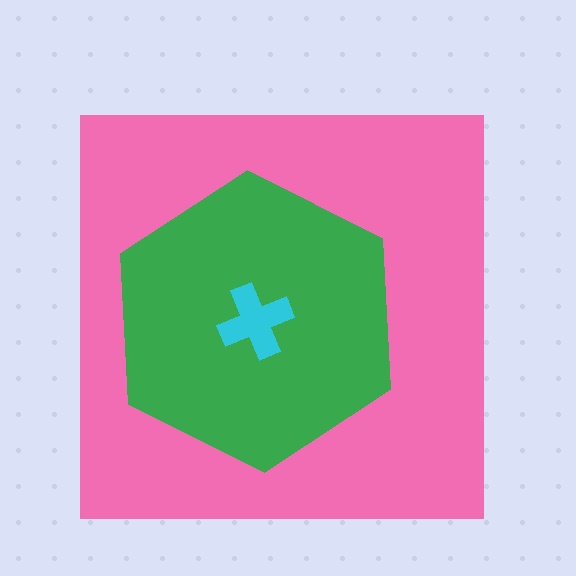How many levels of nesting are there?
3.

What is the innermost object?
The cyan cross.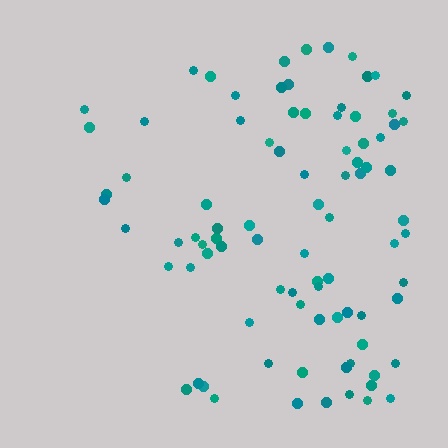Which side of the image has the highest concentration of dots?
The right.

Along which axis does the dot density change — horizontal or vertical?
Horizontal.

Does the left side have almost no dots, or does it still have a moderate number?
Still a moderate number, just noticeably fewer than the right.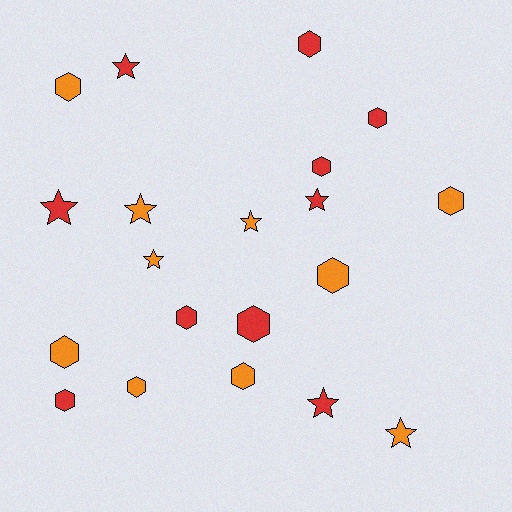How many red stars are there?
There are 4 red stars.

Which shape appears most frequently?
Hexagon, with 12 objects.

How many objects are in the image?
There are 20 objects.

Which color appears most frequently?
Red, with 10 objects.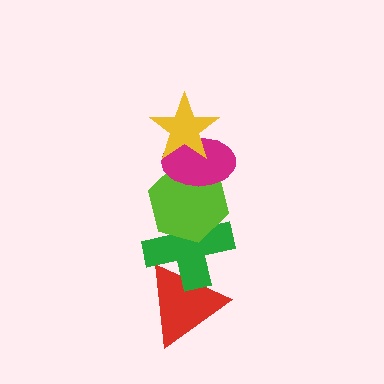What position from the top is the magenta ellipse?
The magenta ellipse is 2nd from the top.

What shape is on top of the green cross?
The lime hexagon is on top of the green cross.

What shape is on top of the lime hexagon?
The magenta ellipse is on top of the lime hexagon.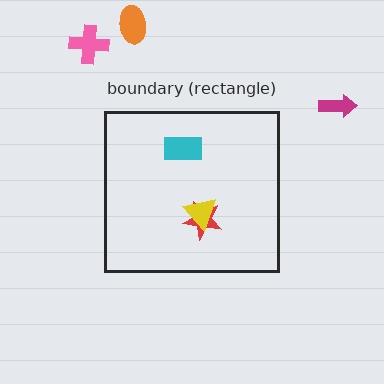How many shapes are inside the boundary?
3 inside, 3 outside.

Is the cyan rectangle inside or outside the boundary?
Inside.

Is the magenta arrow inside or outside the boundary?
Outside.